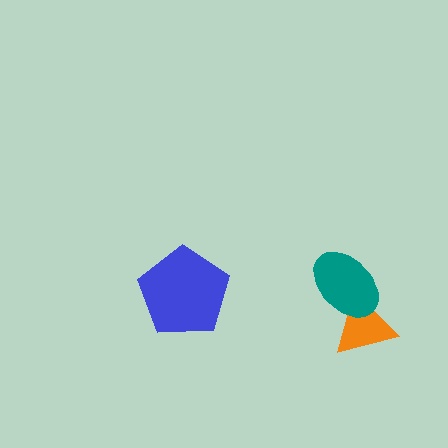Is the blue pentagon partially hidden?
No, no other shape covers it.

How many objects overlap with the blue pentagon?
0 objects overlap with the blue pentagon.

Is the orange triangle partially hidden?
Yes, it is partially covered by another shape.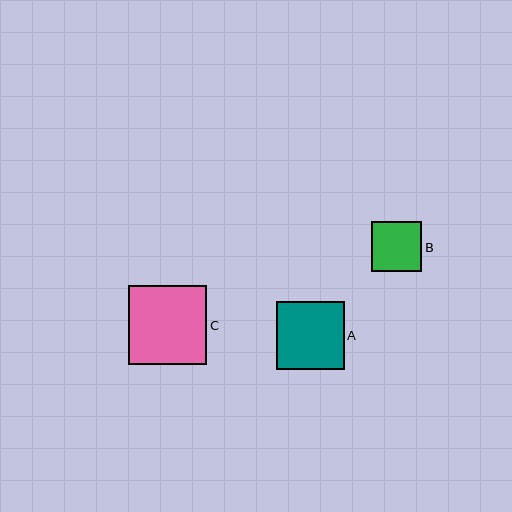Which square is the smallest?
Square B is the smallest with a size of approximately 50 pixels.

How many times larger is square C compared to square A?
Square C is approximately 1.1 times the size of square A.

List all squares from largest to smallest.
From largest to smallest: C, A, B.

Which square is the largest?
Square C is the largest with a size of approximately 78 pixels.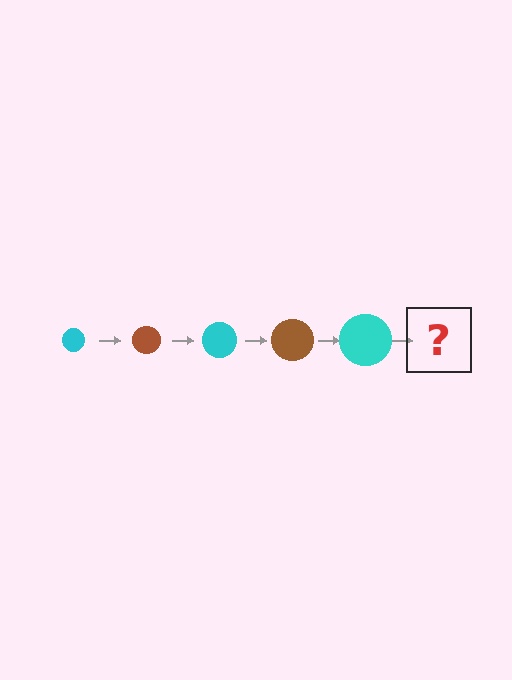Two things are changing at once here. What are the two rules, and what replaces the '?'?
The two rules are that the circle grows larger each step and the color cycles through cyan and brown. The '?' should be a brown circle, larger than the previous one.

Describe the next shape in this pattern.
It should be a brown circle, larger than the previous one.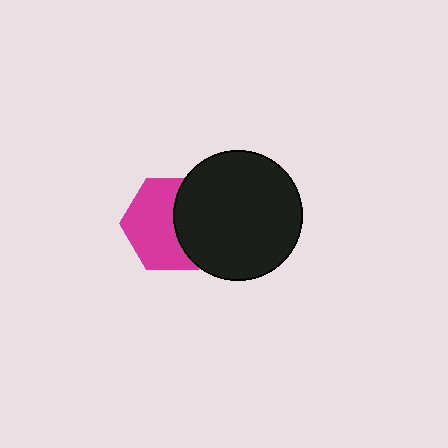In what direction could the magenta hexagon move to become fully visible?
The magenta hexagon could move left. That would shift it out from behind the black circle entirely.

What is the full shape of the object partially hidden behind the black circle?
The partially hidden object is a magenta hexagon.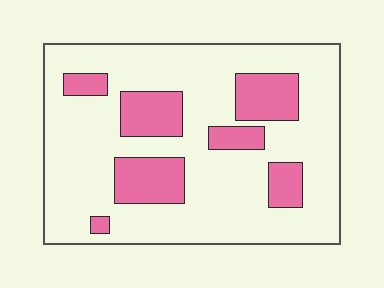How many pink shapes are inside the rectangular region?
7.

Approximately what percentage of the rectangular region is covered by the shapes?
Approximately 25%.